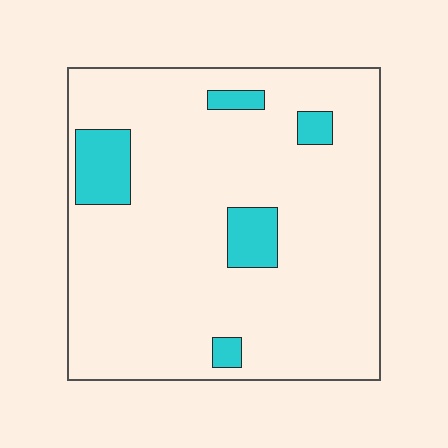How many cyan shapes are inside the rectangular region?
5.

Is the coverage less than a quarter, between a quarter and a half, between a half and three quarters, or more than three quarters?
Less than a quarter.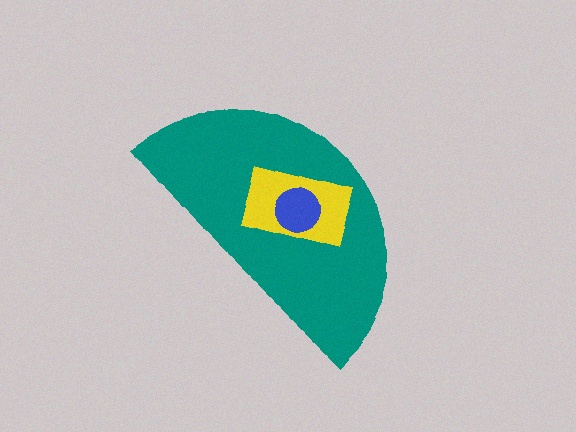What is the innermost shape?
The blue circle.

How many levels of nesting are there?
3.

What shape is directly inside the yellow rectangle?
The blue circle.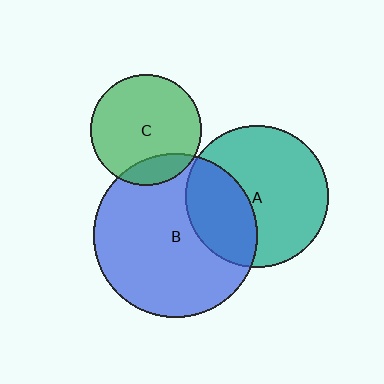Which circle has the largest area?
Circle B (blue).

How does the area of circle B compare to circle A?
Approximately 1.3 times.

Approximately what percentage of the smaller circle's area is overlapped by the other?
Approximately 35%.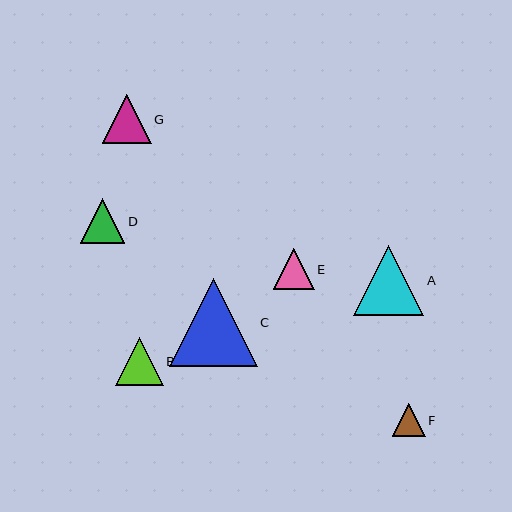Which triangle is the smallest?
Triangle F is the smallest with a size of approximately 33 pixels.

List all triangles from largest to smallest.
From largest to smallest: C, A, G, B, D, E, F.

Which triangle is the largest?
Triangle C is the largest with a size of approximately 88 pixels.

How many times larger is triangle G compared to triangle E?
Triangle G is approximately 1.2 times the size of triangle E.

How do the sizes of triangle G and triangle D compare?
Triangle G and triangle D are approximately the same size.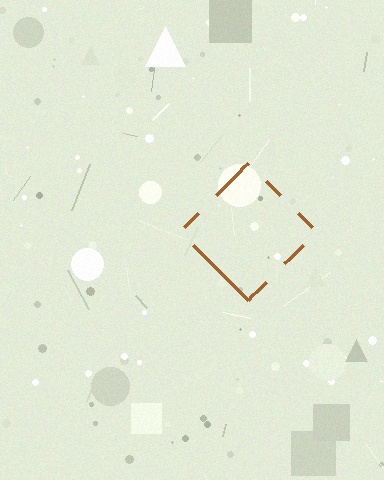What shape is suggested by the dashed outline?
The dashed outline suggests a diamond.